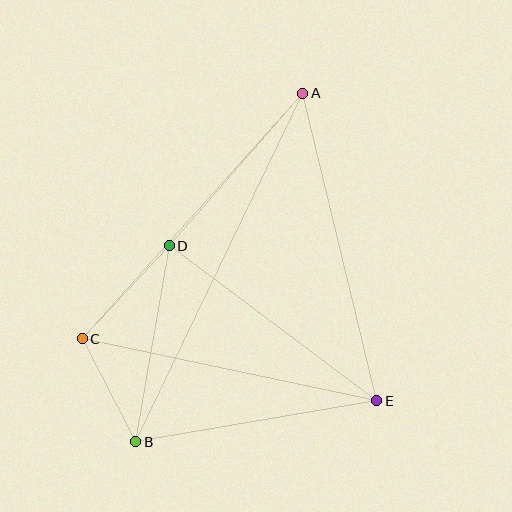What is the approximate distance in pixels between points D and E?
The distance between D and E is approximately 259 pixels.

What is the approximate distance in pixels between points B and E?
The distance between B and E is approximately 244 pixels.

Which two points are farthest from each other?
Points A and B are farthest from each other.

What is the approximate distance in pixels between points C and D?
The distance between C and D is approximately 127 pixels.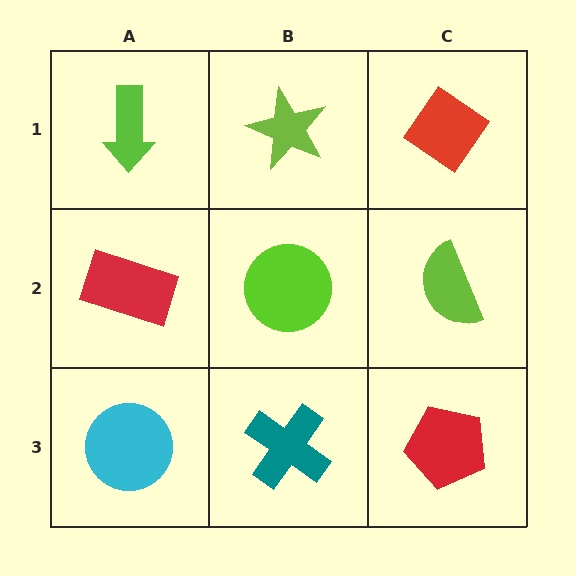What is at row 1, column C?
A red diamond.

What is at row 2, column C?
A lime semicircle.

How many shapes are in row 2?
3 shapes.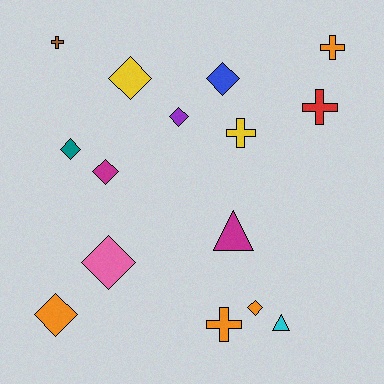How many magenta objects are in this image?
There are 2 magenta objects.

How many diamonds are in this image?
There are 8 diamonds.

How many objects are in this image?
There are 15 objects.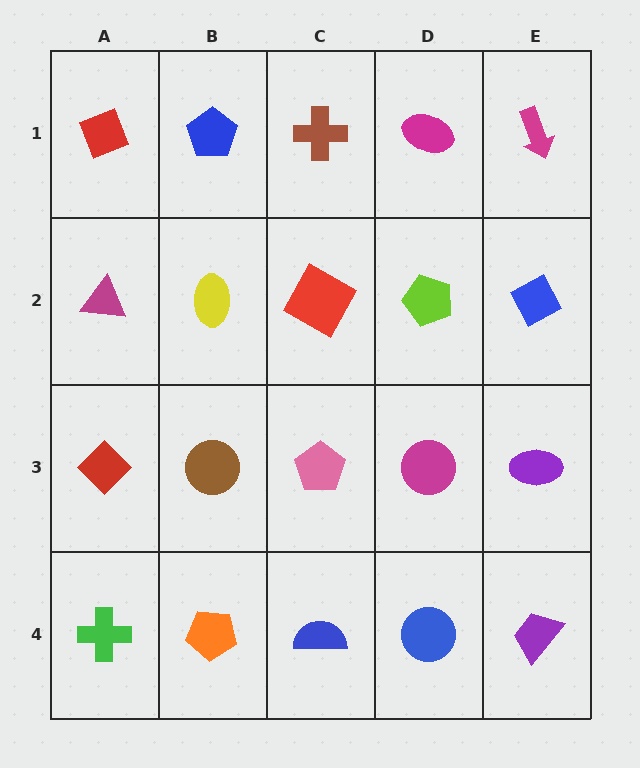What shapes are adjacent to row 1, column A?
A magenta triangle (row 2, column A), a blue pentagon (row 1, column B).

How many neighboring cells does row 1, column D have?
3.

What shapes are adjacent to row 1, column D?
A lime pentagon (row 2, column D), a brown cross (row 1, column C), a magenta arrow (row 1, column E).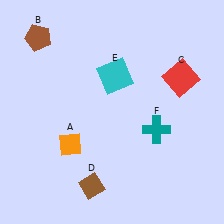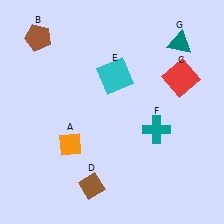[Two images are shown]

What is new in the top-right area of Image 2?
A teal triangle (G) was added in the top-right area of Image 2.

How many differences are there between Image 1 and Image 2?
There is 1 difference between the two images.